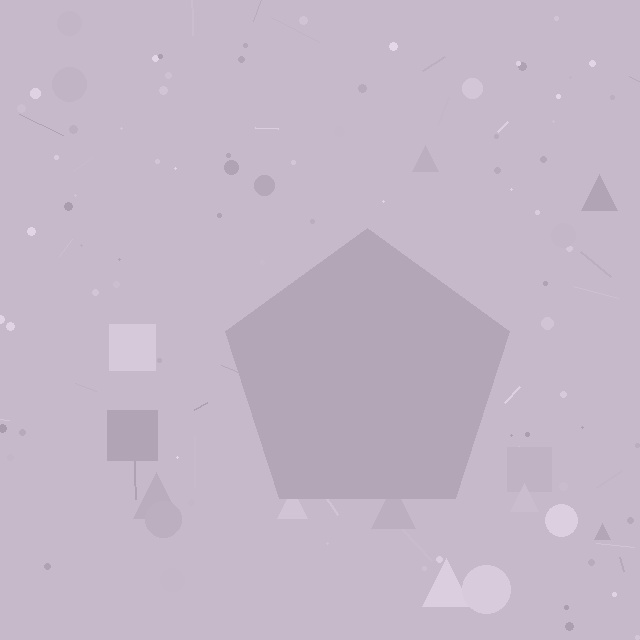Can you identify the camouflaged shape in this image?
The camouflaged shape is a pentagon.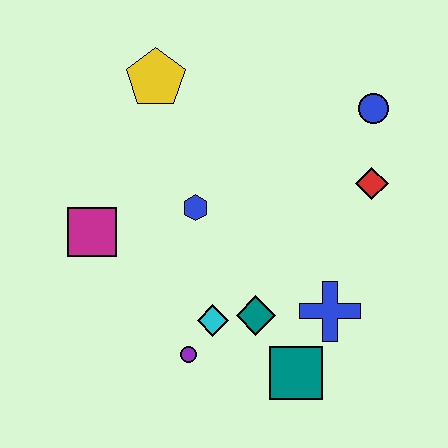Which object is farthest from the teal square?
The yellow pentagon is farthest from the teal square.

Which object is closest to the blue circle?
The red diamond is closest to the blue circle.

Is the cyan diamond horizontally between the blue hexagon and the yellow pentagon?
No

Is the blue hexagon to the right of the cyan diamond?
No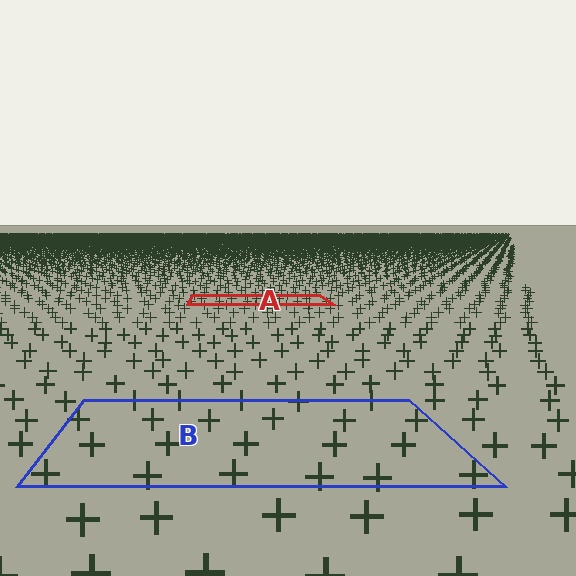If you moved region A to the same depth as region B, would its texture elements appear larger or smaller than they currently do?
They would appear larger. At a closer depth, the same texture elements are projected at a bigger on-screen size.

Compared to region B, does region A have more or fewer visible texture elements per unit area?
Region A has more texture elements per unit area — they are packed more densely because it is farther away.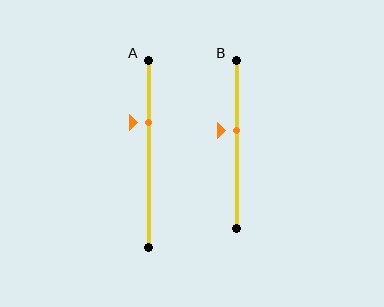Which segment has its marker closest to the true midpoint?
Segment B has its marker closest to the true midpoint.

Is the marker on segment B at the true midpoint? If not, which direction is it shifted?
No, the marker on segment B is shifted upward by about 9% of the segment length.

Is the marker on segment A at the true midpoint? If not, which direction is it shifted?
No, the marker on segment A is shifted upward by about 17% of the segment length.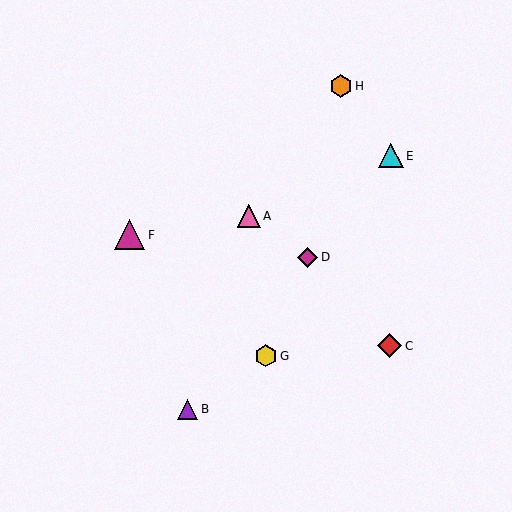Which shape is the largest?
The magenta triangle (labeled F) is the largest.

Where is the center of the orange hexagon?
The center of the orange hexagon is at (341, 86).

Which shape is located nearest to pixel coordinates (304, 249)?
The magenta diamond (labeled D) at (308, 257) is nearest to that location.